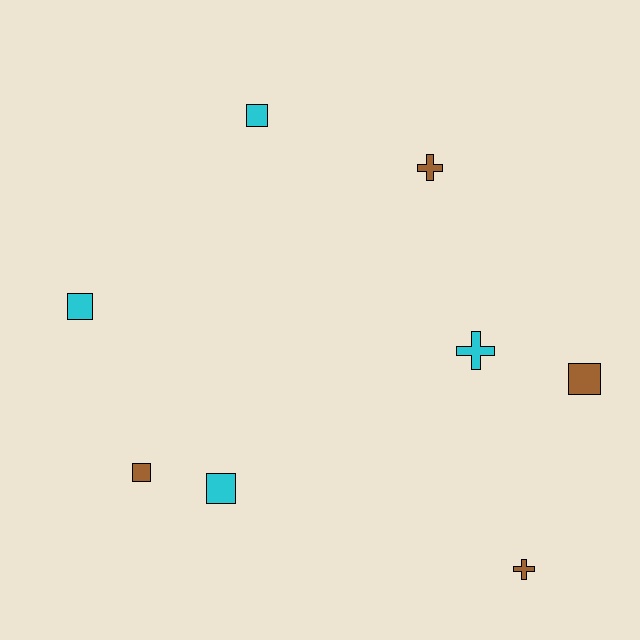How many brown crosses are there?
There are 2 brown crosses.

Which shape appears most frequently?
Square, with 5 objects.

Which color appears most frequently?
Brown, with 4 objects.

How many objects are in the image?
There are 8 objects.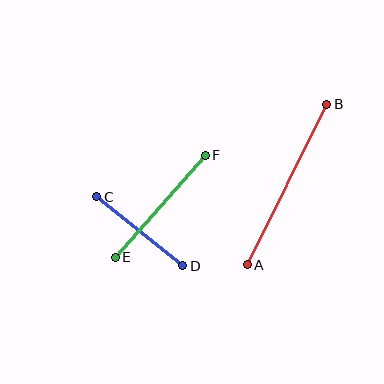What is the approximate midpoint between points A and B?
The midpoint is at approximately (287, 185) pixels.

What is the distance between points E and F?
The distance is approximately 136 pixels.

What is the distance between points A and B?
The distance is approximately 180 pixels.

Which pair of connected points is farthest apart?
Points A and B are farthest apart.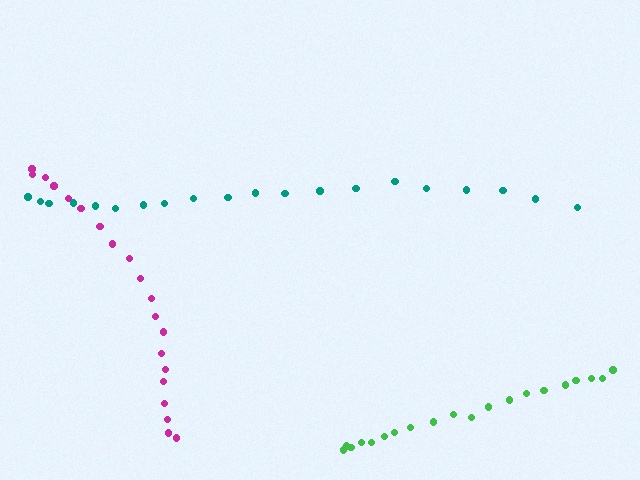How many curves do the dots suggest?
There are 3 distinct paths.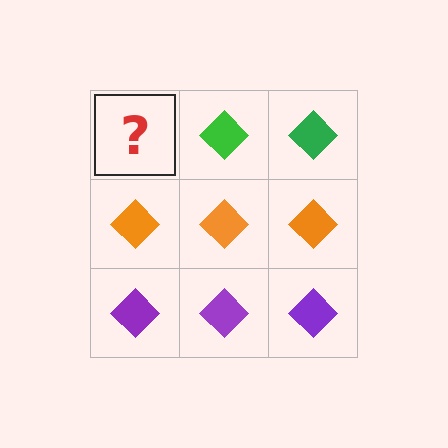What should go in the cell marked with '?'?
The missing cell should contain a green diamond.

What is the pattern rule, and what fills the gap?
The rule is that each row has a consistent color. The gap should be filled with a green diamond.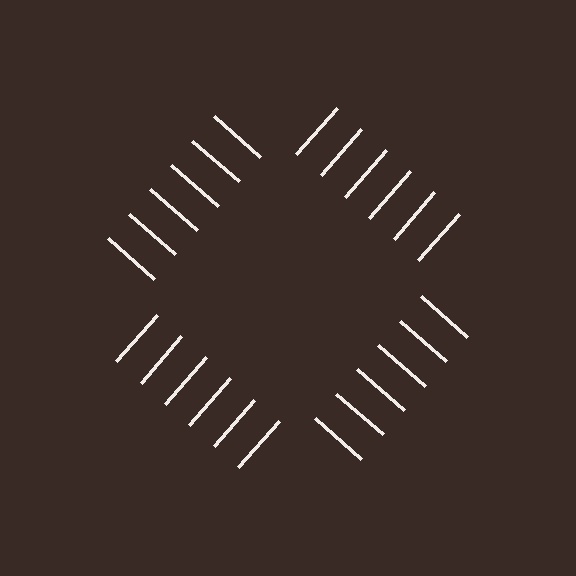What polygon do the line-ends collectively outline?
An illusory square — the line segments terminate on its edges but no continuous stroke is drawn.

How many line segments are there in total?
24 — 6 along each of the 4 edges.